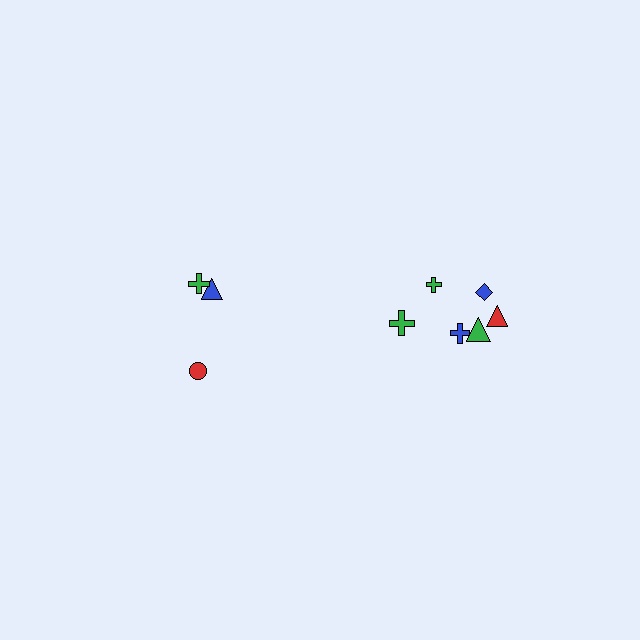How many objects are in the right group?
There are 6 objects.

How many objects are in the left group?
There are 3 objects.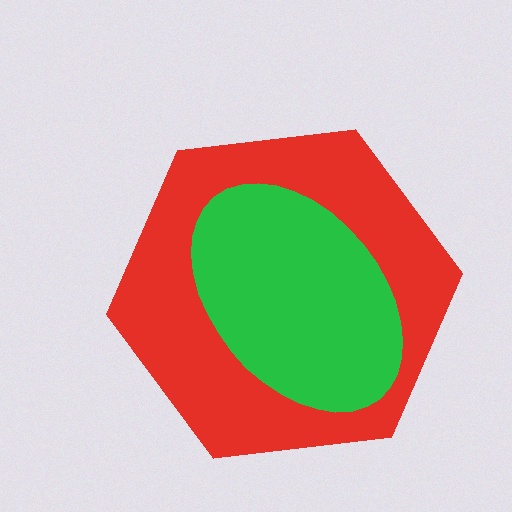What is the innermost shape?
The green ellipse.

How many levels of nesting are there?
2.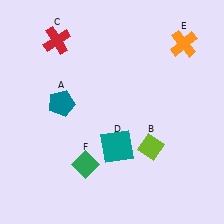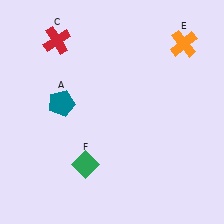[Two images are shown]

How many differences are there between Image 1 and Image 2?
There are 2 differences between the two images.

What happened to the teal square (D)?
The teal square (D) was removed in Image 2. It was in the bottom-right area of Image 1.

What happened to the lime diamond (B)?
The lime diamond (B) was removed in Image 2. It was in the bottom-right area of Image 1.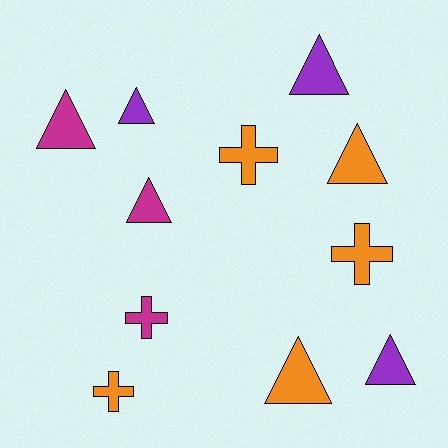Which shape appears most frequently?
Triangle, with 7 objects.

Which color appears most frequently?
Orange, with 5 objects.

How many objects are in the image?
There are 11 objects.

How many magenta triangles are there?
There are 2 magenta triangles.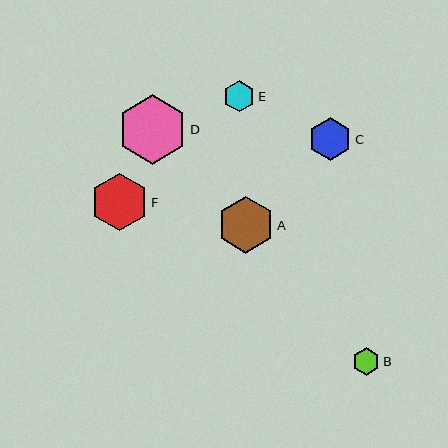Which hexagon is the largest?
Hexagon D is the largest with a size of approximately 69 pixels.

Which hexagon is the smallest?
Hexagon B is the smallest with a size of approximately 27 pixels.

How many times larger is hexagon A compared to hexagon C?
Hexagon A is approximately 1.3 times the size of hexagon C.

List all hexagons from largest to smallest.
From largest to smallest: D, F, A, C, E, B.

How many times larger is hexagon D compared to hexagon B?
Hexagon D is approximately 2.5 times the size of hexagon B.